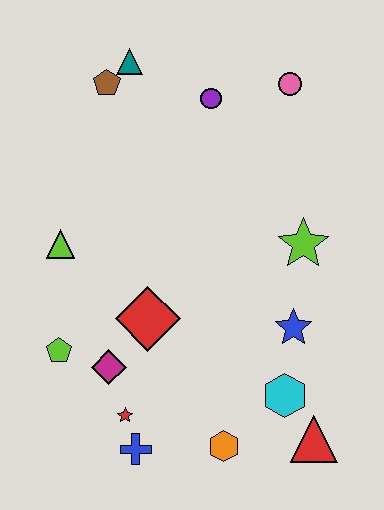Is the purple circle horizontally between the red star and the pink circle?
Yes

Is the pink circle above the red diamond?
Yes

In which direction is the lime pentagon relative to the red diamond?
The lime pentagon is to the left of the red diamond.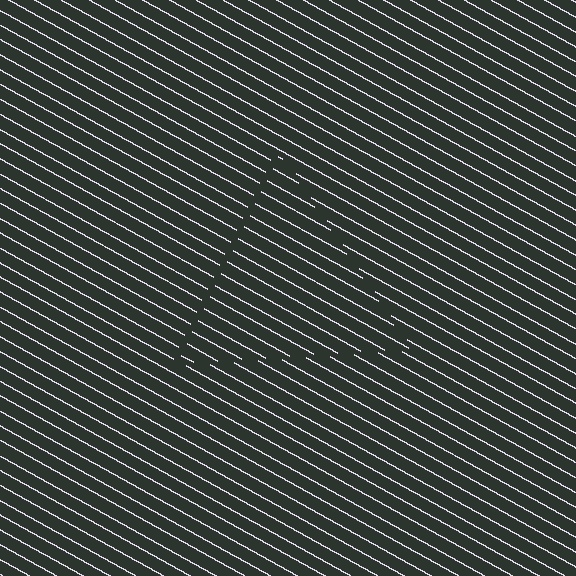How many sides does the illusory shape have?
3 sides — the line-ends trace a triangle.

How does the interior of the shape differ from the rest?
The interior of the shape contains the same grating, shifted by half a period — the contour is defined by the phase discontinuity where line-ends from the inner and outer gratings abut.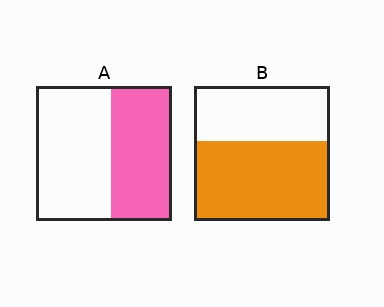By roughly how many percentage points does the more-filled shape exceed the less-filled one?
By roughly 15 percentage points (B over A).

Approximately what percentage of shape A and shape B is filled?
A is approximately 45% and B is approximately 60%.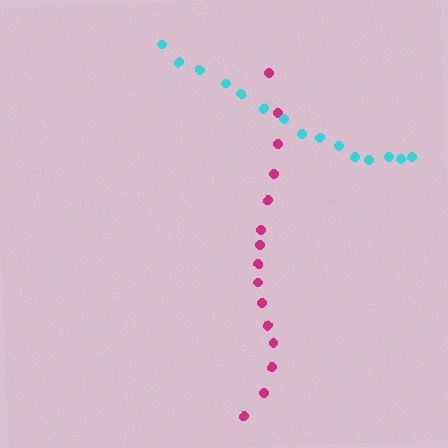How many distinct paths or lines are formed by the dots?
There are 2 distinct paths.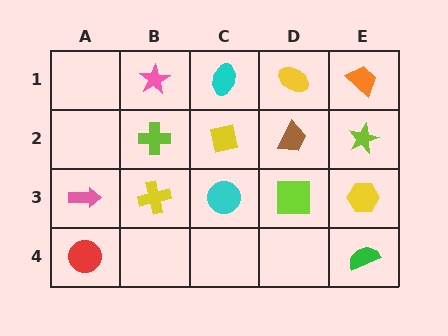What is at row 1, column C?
A cyan ellipse.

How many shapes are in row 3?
5 shapes.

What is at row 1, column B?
A pink star.